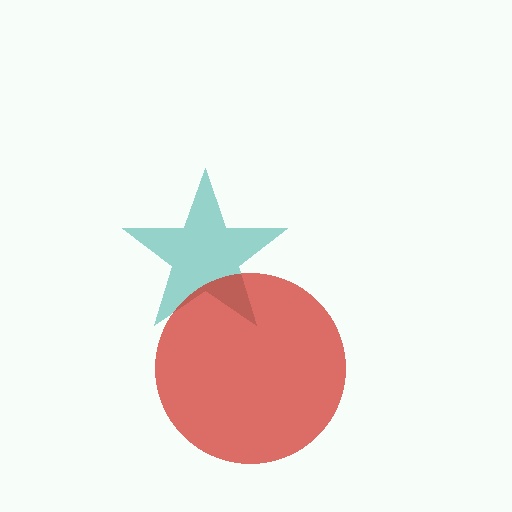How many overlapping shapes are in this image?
There are 2 overlapping shapes in the image.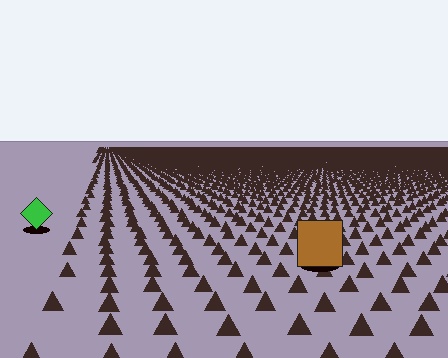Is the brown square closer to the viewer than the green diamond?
Yes. The brown square is closer — you can tell from the texture gradient: the ground texture is coarser near it.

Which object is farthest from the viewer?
The green diamond is farthest from the viewer. It appears smaller and the ground texture around it is denser.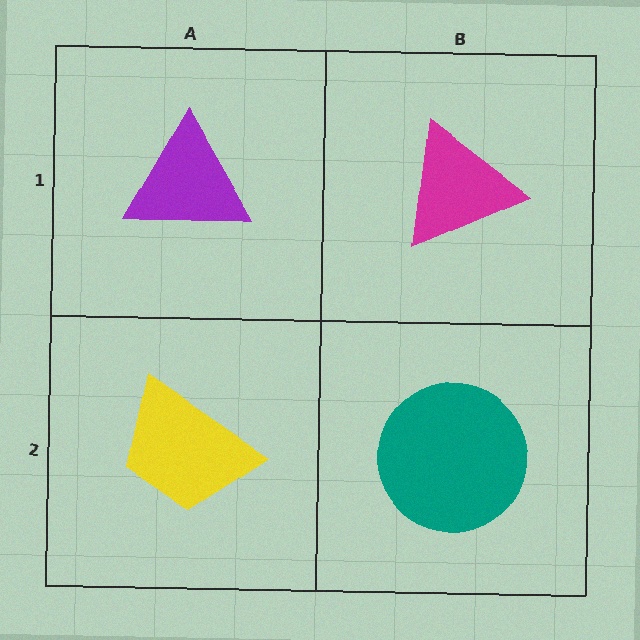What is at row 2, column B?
A teal circle.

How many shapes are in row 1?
2 shapes.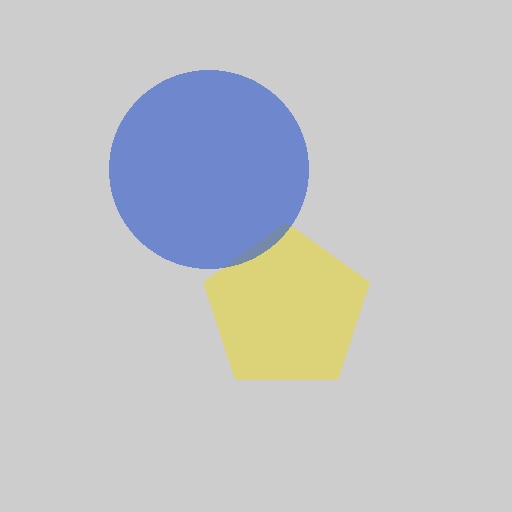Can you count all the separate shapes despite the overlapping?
Yes, there are 2 separate shapes.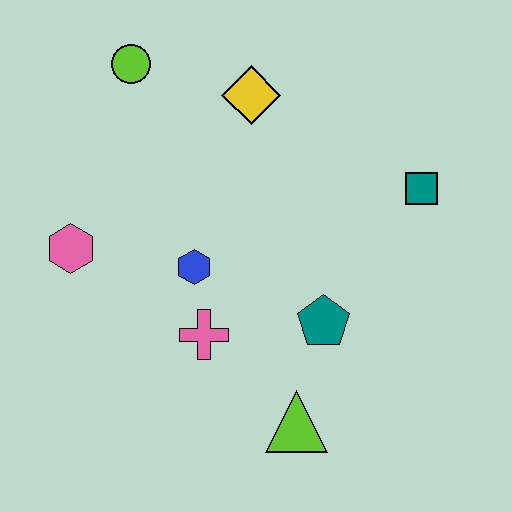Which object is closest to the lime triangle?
The teal pentagon is closest to the lime triangle.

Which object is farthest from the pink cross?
The lime circle is farthest from the pink cross.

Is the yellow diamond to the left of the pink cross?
No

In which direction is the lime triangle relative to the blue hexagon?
The lime triangle is below the blue hexagon.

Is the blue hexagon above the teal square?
No